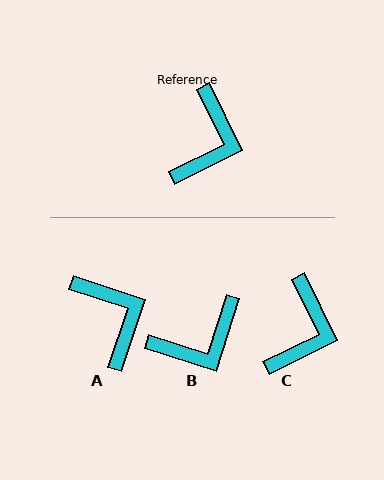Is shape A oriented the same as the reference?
No, it is off by about 45 degrees.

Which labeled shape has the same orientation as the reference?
C.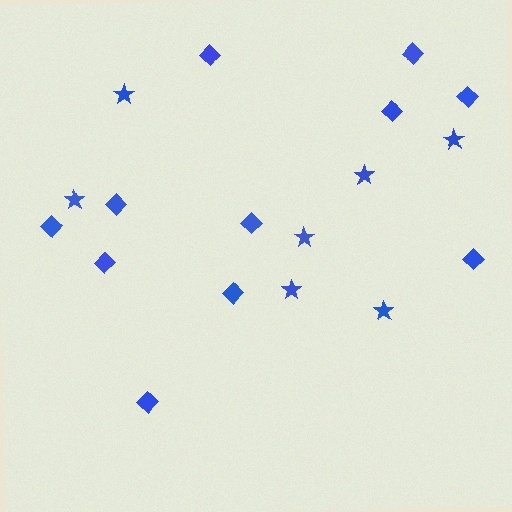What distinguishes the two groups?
There are 2 groups: one group of stars (7) and one group of diamonds (11).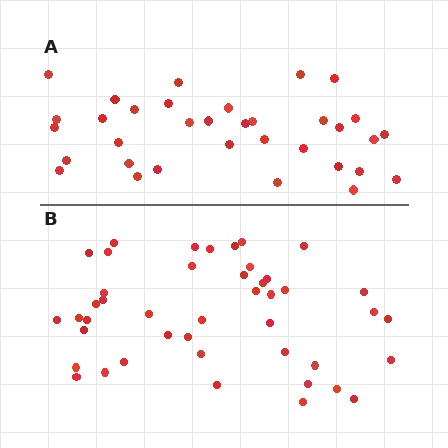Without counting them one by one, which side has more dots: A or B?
Region B (the bottom region) has more dots.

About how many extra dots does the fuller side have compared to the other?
Region B has roughly 10 or so more dots than region A.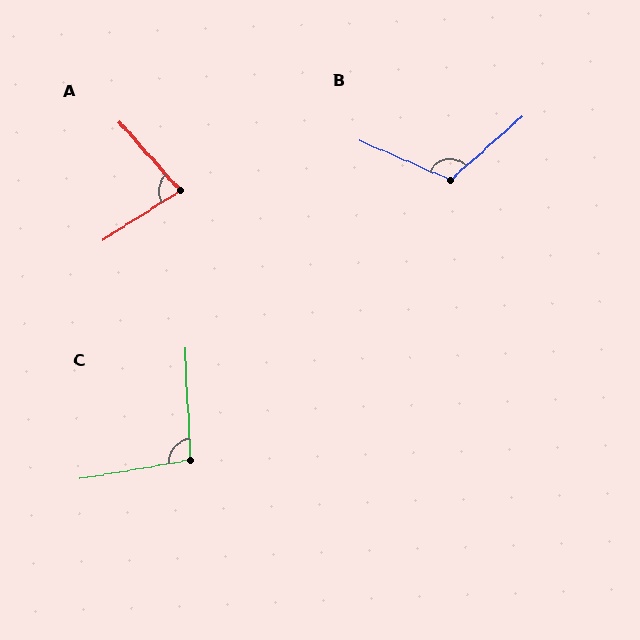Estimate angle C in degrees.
Approximately 97 degrees.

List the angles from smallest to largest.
A (81°), C (97°), B (115°).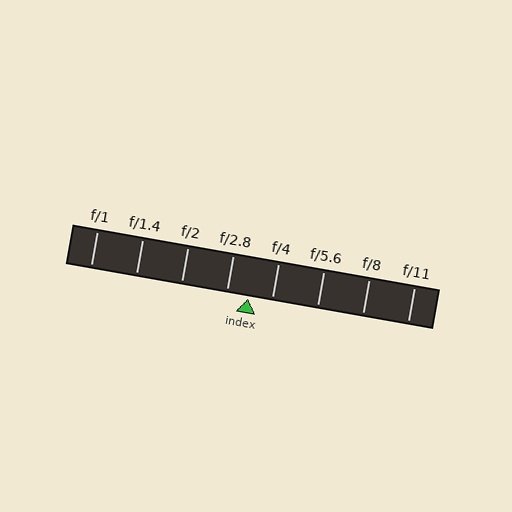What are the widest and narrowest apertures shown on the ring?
The widest aperture shown is f/1 and the narrowest is f/11.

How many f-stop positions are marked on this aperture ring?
There are 8 f-stop positions marked.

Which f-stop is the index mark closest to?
The index mark is closest to f/2.8.